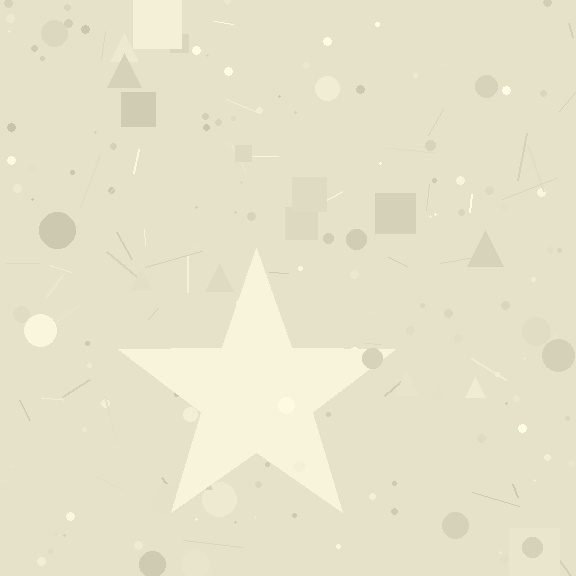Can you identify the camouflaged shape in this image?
The camouflaged shape is a star.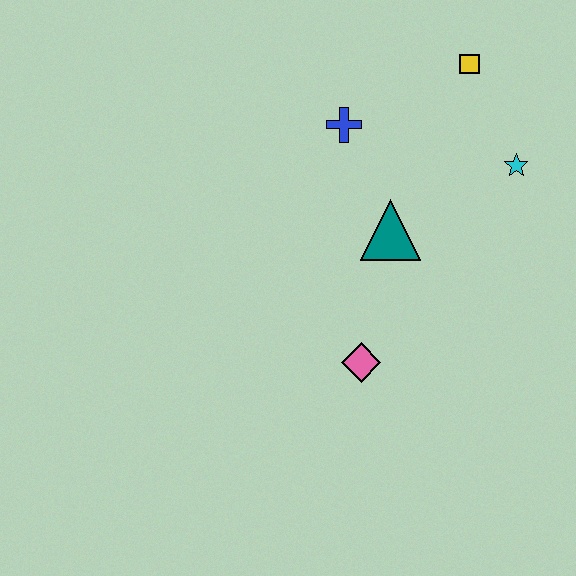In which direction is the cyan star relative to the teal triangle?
The cyan star is to the right of the teal triangle.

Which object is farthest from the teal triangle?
The yellow square is farthest from the teal triangle.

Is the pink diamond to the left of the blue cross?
No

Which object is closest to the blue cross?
The teal triangle is closest to the blue cross.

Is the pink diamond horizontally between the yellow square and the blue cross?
Yes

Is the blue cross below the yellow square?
Yes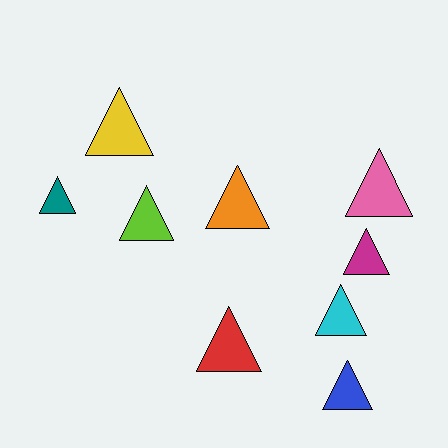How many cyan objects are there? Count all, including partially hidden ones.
There is 1 cyan object.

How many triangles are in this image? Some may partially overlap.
There are 9 triangles.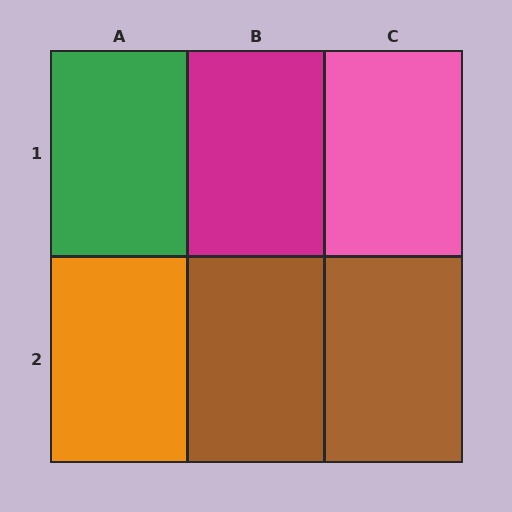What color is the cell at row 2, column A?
Orange.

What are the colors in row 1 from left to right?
Green, magenta, pink.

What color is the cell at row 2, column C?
Brown.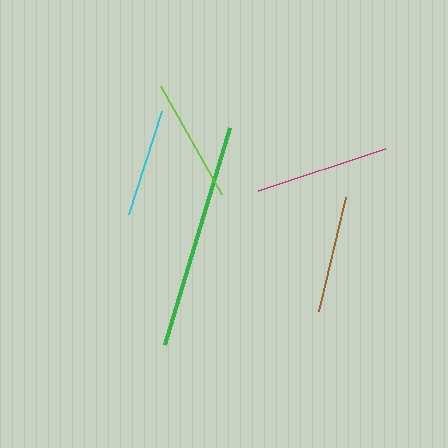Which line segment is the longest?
The green line is the longest at approximately 227 pixels.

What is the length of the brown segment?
The brown segment is approximately 117 pixels long.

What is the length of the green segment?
The green segment is approximately 227 pixels long.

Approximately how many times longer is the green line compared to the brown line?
The green line is approximately 1.9 times the length of the brown line.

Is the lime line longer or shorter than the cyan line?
The lime line is longer than the cyan line.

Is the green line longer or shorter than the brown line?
The green line is longer than the brown line.